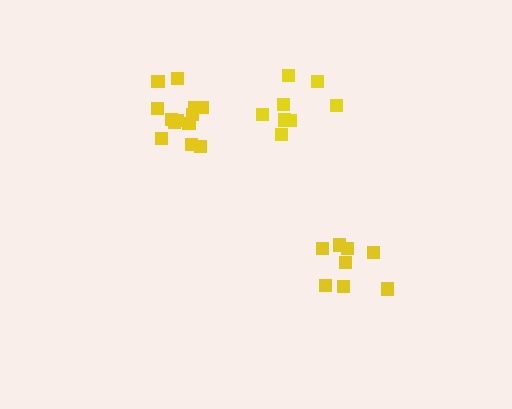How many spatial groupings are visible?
There are 3 spatial groupings.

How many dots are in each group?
Group 1: 8 dots, Group 2: 13 dots, Group 3: 8 dots (29 total).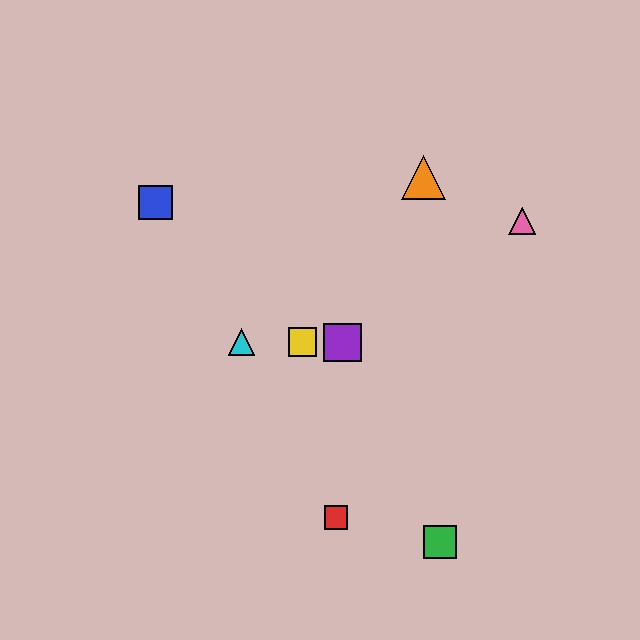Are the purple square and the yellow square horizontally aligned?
Yes, both are at y≈342.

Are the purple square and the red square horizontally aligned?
No, the purple square is at y≈342 and the red square is at y≈518.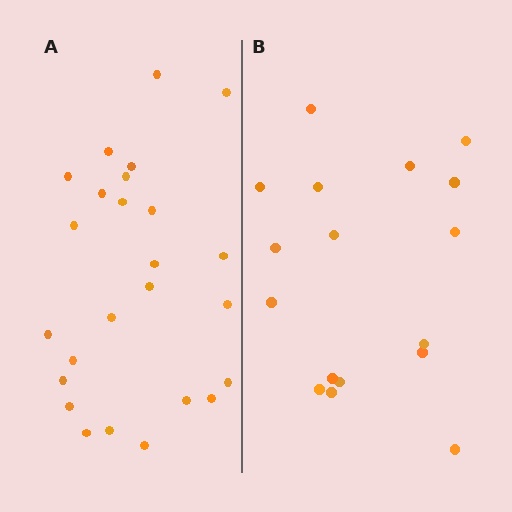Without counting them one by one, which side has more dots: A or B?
Region A (the left region) has more dots.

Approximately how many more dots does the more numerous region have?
Region A has roughly 8 or so more dots than region B.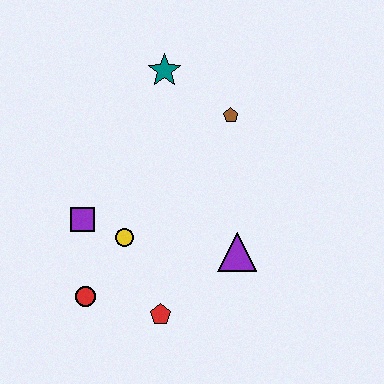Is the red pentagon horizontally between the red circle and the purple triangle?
Yes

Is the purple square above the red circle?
Yes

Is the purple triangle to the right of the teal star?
Yes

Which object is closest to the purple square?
The yellow circle is closest to the purple square.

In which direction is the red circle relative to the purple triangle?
The red circle is to the left of the purple triangle.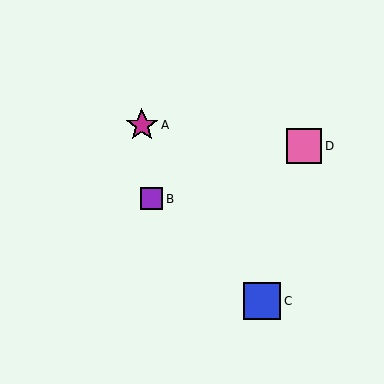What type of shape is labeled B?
Shape B is a purple square.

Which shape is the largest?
The blue square (labeled C) is the largest.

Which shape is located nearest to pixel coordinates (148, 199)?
The purple square (labeled B) at (152, 199) is nearest to that location.